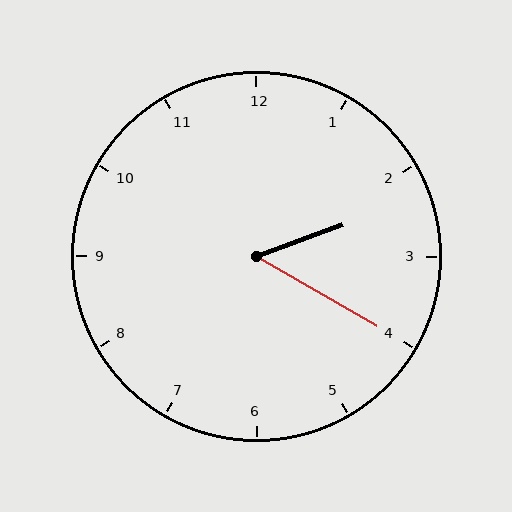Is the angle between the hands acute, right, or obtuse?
It is acute.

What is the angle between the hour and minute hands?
Approximately 50 degrees.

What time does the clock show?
2:20.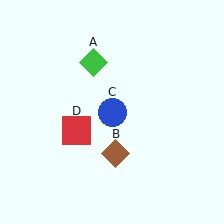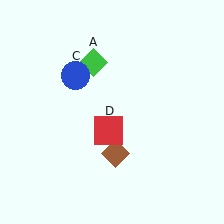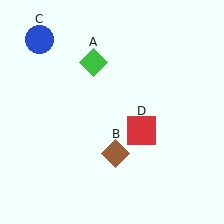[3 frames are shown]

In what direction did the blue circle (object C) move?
The blue circle (object C) moved up and to the left.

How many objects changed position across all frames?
2 objects changed position: blue circle (object C), red square (object D).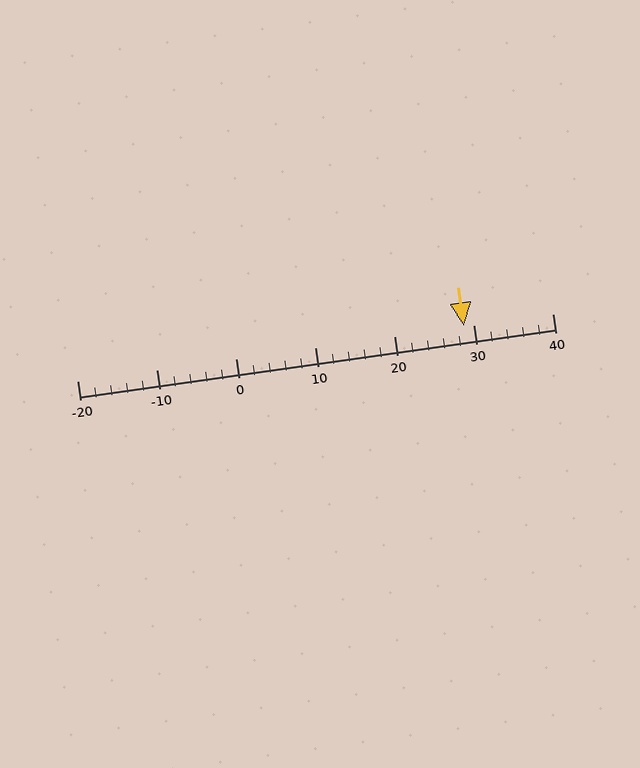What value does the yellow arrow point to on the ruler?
The yellow arrow points to approximately 29.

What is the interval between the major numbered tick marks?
The major tick marks are spaced 10 units apart.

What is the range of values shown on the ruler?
The ruler shows values from -20 to 40.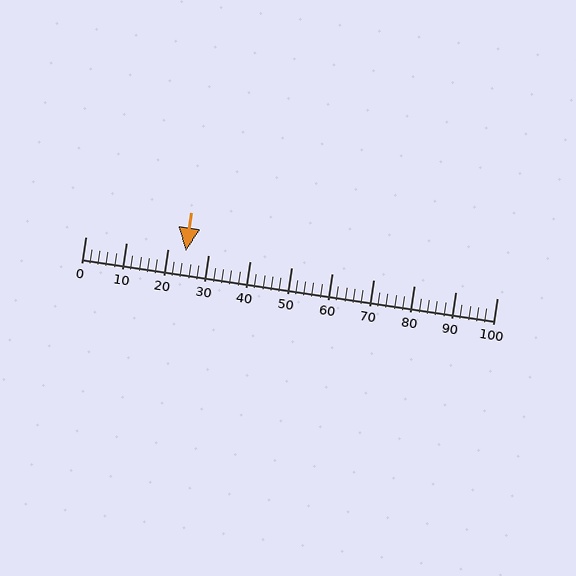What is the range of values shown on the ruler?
The ruler shows values from 0 to 100.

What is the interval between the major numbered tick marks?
The major tick marks are spaced 10 units apart.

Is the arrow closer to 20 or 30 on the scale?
The arrow is closer to 20.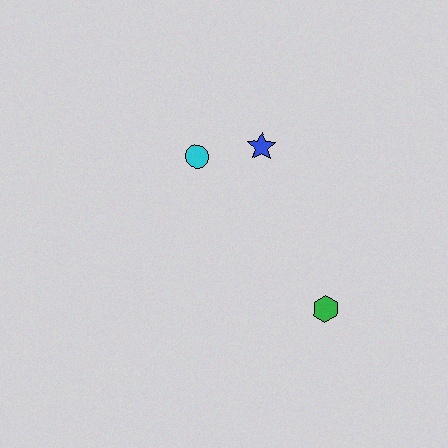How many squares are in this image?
There are no squares.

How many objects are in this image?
There are 3 objects.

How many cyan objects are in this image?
There is 1 cyan object.